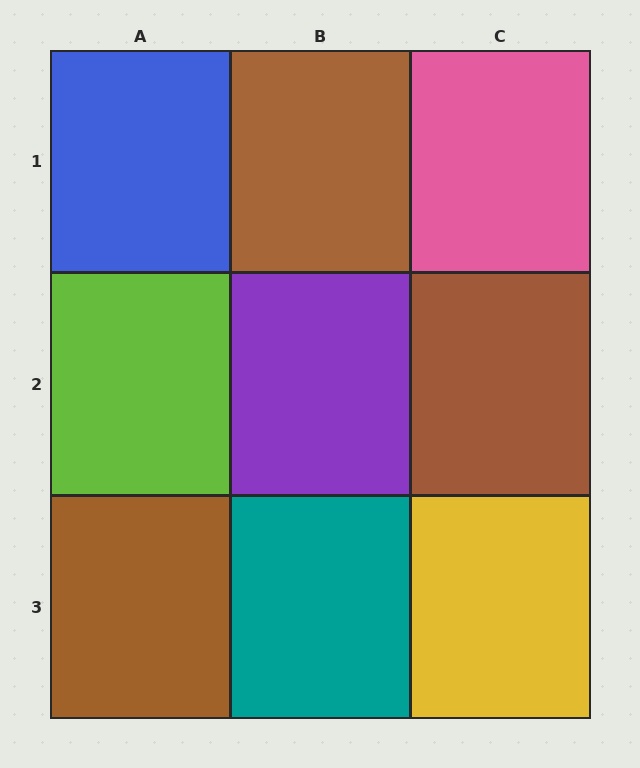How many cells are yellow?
1 cell is yellow.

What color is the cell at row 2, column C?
Brown.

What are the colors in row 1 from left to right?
Blue, brown, pink.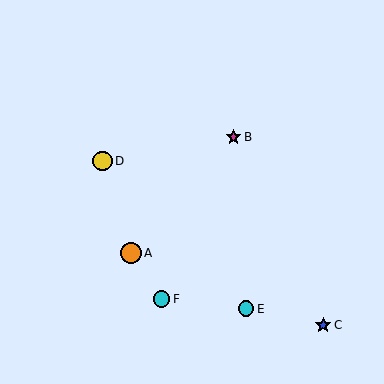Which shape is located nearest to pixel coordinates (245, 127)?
The magenta star (labeled B) at (233, 137) is nearest to that location.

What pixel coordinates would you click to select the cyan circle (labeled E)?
Click at (246, 309) to select the cyan circle E.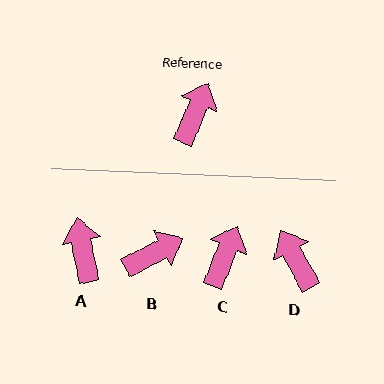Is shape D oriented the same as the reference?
No, it is off by about 51 degrees.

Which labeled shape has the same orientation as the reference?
C.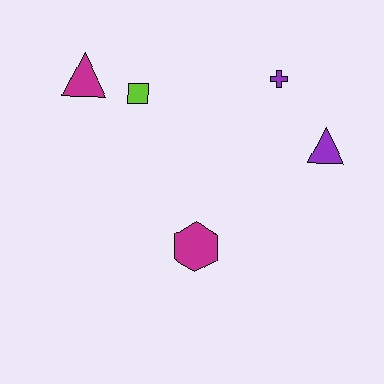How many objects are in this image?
There are 5 objects.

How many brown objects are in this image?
There are no brown objects.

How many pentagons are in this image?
There are no pentagons.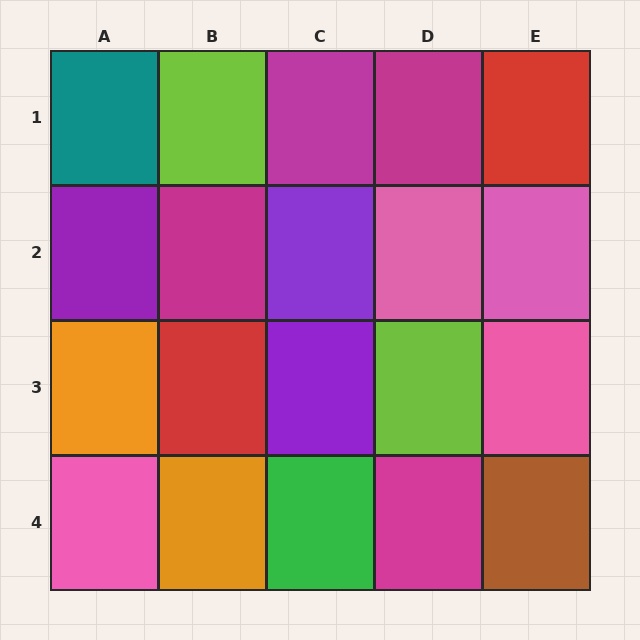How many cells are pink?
4 cells are pink.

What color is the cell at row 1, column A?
Teal.